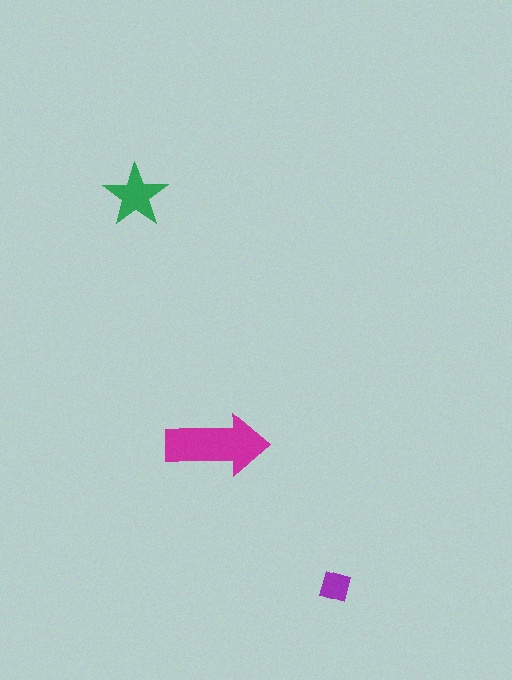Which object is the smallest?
The purple diamond.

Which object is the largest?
The magenta arrow.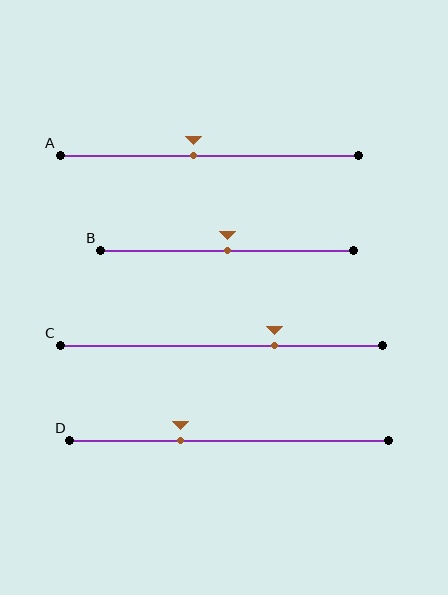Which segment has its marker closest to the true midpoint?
Segment B has its marker closest to the true midpoint.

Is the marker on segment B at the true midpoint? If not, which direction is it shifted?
Yes, the marker on segment B is at the true midpoint.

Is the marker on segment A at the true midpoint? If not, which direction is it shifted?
No, the marker on segment A is shifted to the left by about 5% of the segment length.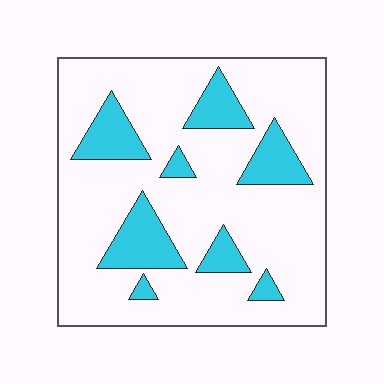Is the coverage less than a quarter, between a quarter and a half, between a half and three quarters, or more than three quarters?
Less than a quarter.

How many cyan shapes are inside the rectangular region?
8.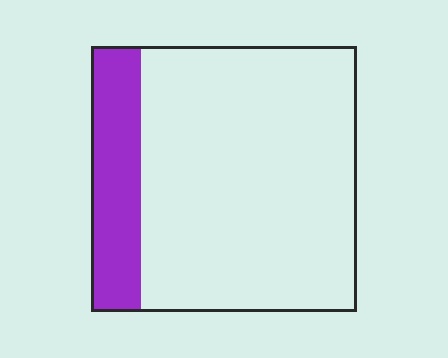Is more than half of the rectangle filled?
No.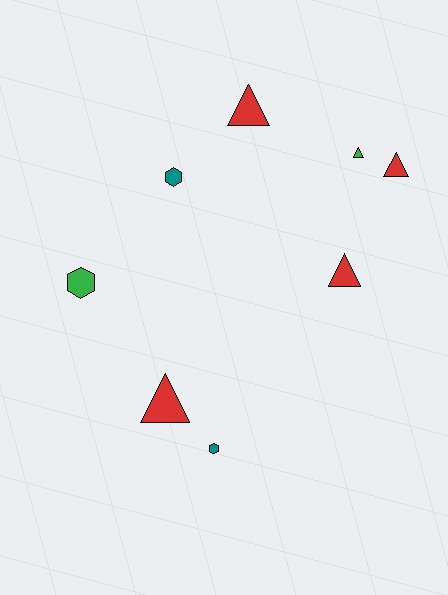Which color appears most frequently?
Red, with 4 objects.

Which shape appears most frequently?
Triangle, with 5 objects.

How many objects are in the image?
There are 8 objects.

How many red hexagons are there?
There are no red hexagons.